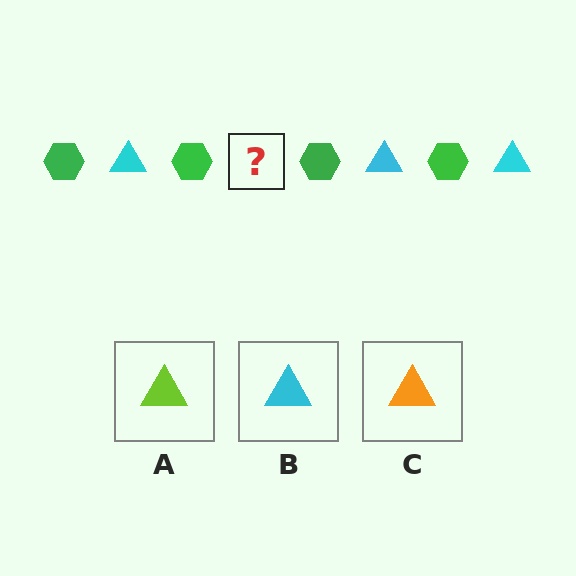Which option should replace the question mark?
Option B.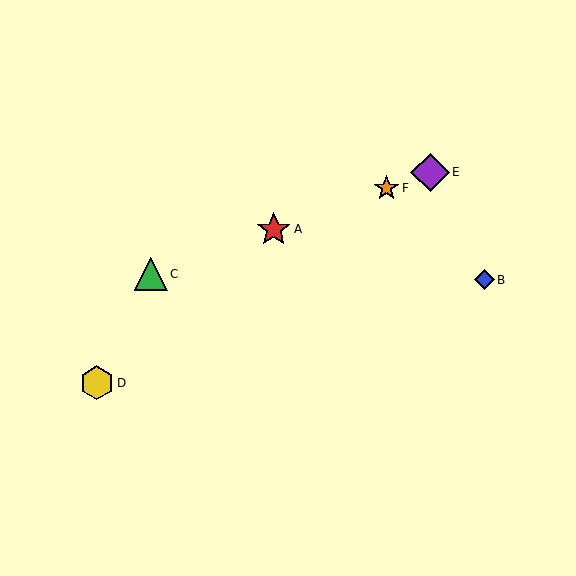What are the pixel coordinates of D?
Object D is at (97, 383).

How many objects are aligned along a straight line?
4 objects (A, C, E, F) are aligned along a straight line.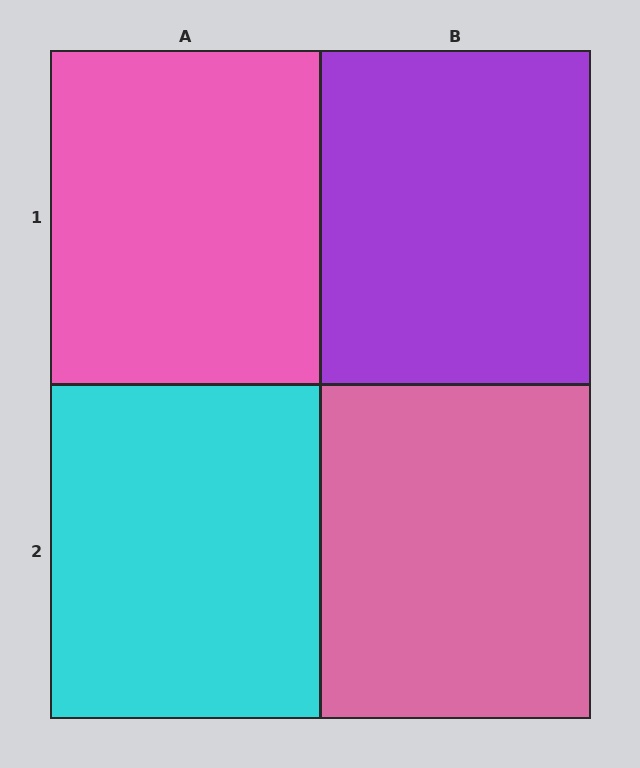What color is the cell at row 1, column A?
Pink.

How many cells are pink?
2 cells are pink.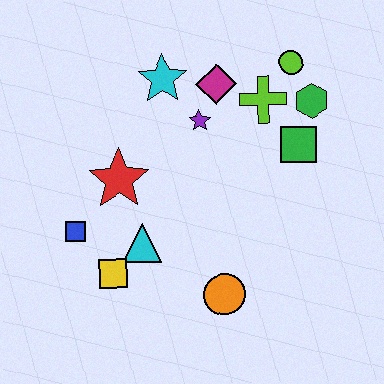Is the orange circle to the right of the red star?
Yes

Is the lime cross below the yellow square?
No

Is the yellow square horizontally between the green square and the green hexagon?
No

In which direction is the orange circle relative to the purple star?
The orange circle is below the purple star.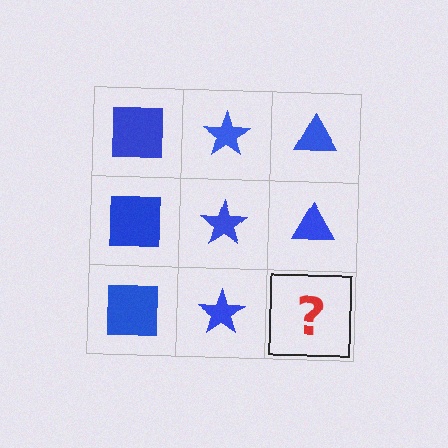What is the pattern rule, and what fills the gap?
The rule is that each column has a consistent shape. The gap should be filled with a blue triangle.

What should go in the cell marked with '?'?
The missing cell should contain a blue triangle.